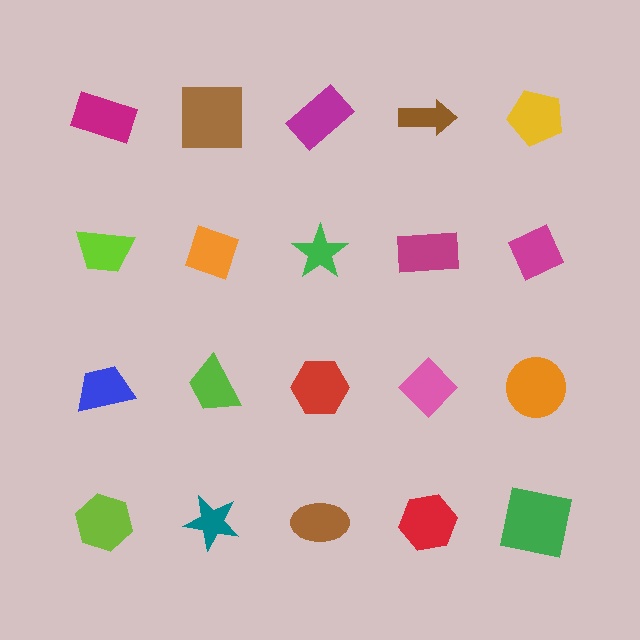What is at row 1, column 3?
A magenta rectangle.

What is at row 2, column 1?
A lime trapezoid.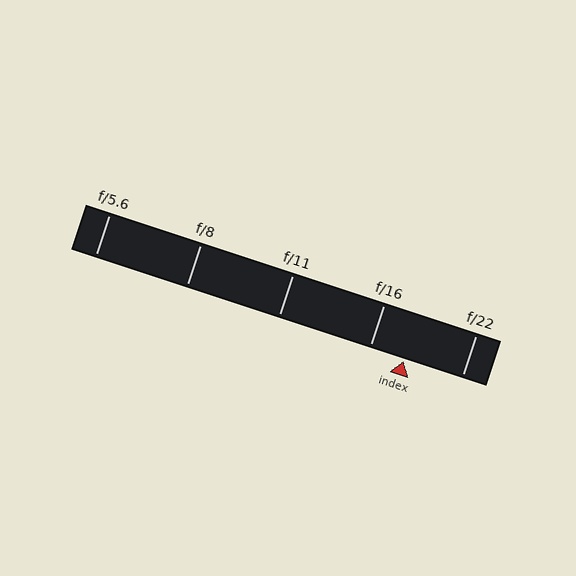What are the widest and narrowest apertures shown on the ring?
The widest aperture shown is f/5.6 and the narrowest is f/22.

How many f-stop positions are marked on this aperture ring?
There are 5 f-stop positions marked.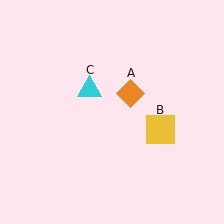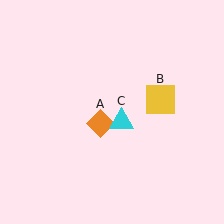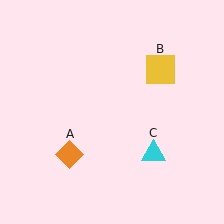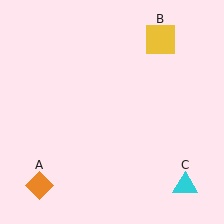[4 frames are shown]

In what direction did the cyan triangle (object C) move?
The cyan triangle (object C) moved down and to the right.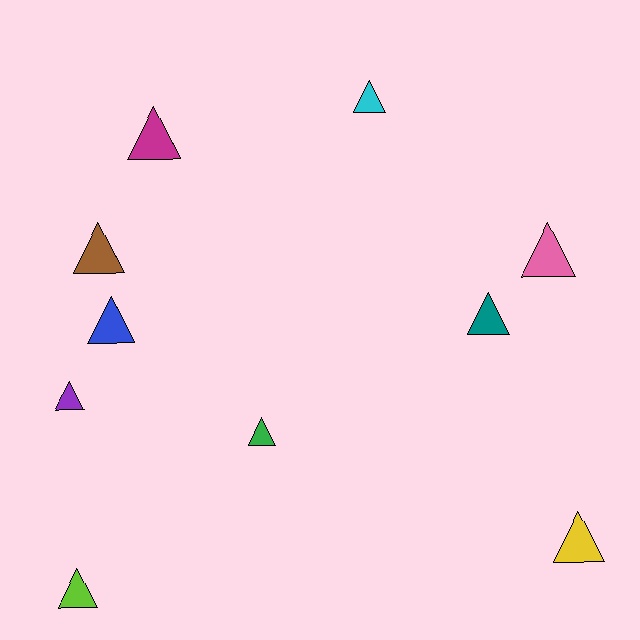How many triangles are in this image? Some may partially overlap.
There are 10 triangles.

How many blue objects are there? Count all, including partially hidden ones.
There is 1 blue object.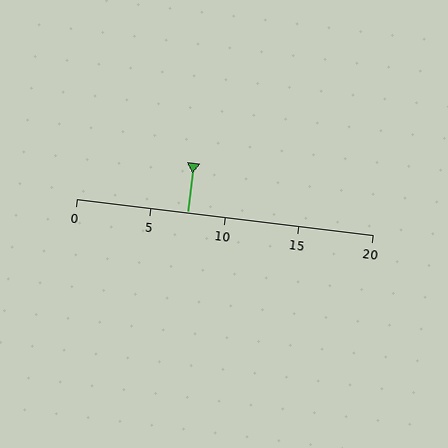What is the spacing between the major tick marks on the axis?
The major ticks are spaced 5 apart.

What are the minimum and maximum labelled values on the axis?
The axis runs from 0 to 20.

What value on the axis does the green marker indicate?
The marker indicates approximately 7.5.